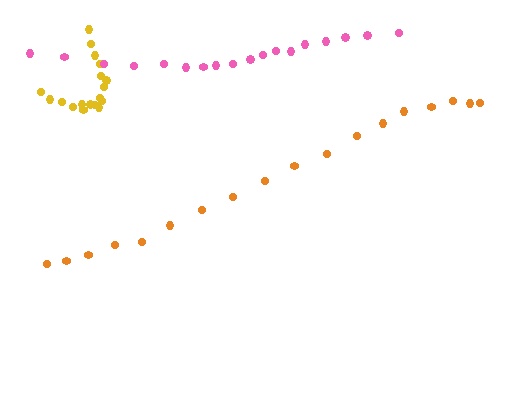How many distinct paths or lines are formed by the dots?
There are 3 distinct paths.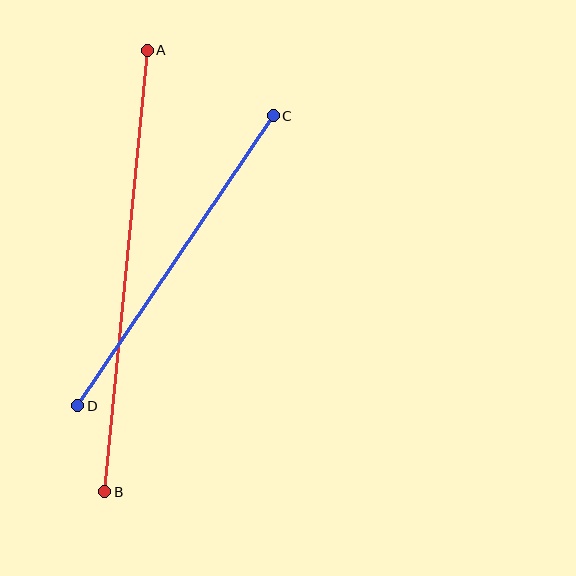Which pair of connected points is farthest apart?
Points A and B are farthest apart.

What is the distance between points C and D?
The distance is approximately 350 pixels.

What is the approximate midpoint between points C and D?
The midpoint is at approximately (175, 261) pixels.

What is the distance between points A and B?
The distance is approximately 443 pixels.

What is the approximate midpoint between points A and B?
The midpoint is at approximately (126, 271) pixels.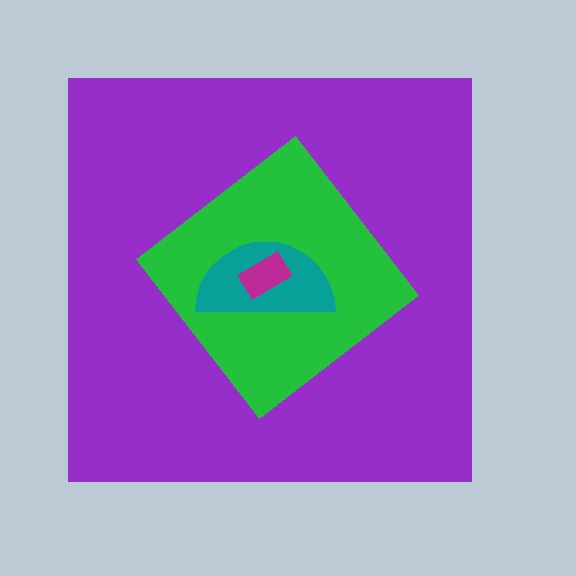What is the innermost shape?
The magenta rectangle.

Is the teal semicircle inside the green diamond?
Yes.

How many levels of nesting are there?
4.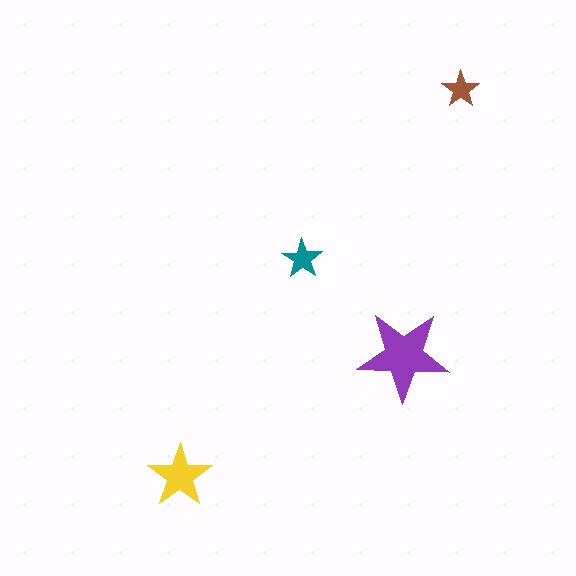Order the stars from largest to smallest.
the purple one, the yellow one, the teal one, the brown one.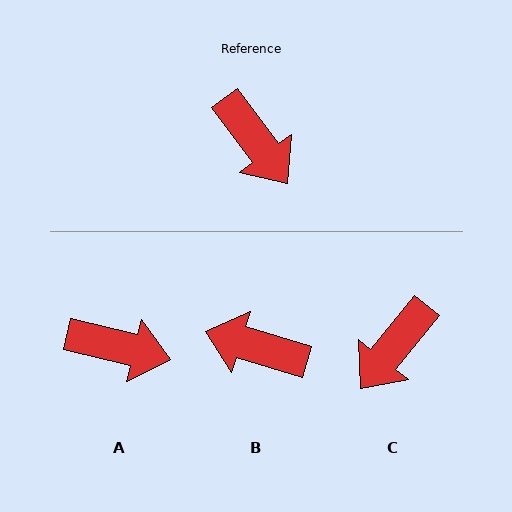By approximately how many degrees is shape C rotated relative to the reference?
Approximately 75 degrees clockwise.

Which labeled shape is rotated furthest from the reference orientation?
B, about 143 degrees away.